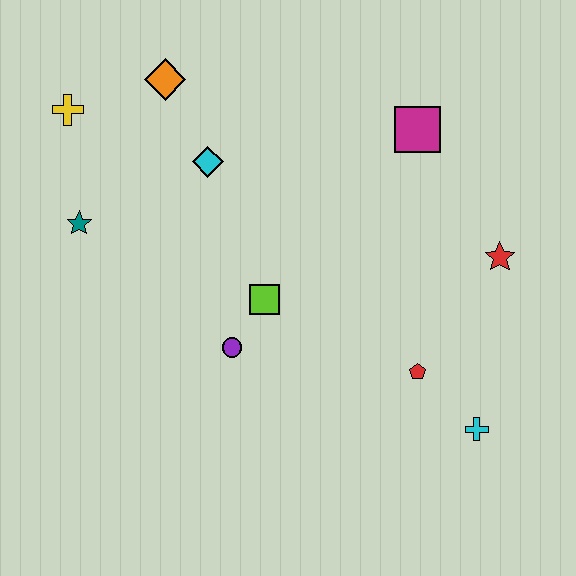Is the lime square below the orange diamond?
Yes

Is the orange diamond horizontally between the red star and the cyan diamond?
No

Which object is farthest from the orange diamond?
The cyan cross is farthest from the orange diamond.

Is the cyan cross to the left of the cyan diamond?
No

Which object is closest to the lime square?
The purple circle is closest to the lime square.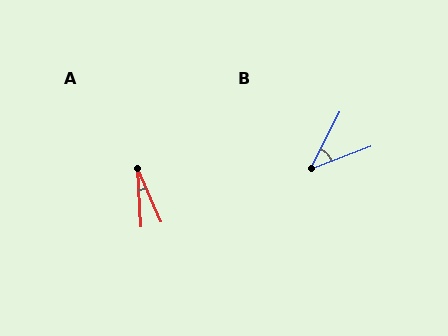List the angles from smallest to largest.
A (21°), B (42°).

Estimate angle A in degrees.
Approximately 21 degrees.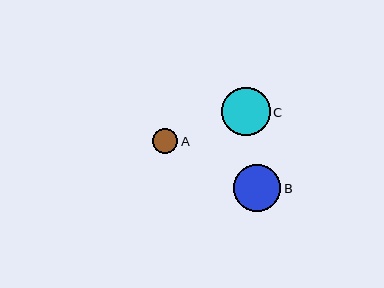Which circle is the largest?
Circle C is the largest with a size of approximately 48 pixels.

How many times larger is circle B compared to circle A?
Circle B is approximately 1.9 times the size of circle A.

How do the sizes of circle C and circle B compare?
Circle C and circle B are approximately the same size.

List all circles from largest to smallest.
From largest to smallest: C, B, A.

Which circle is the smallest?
Circle A is the smallest with a size of approximately 25 pixels.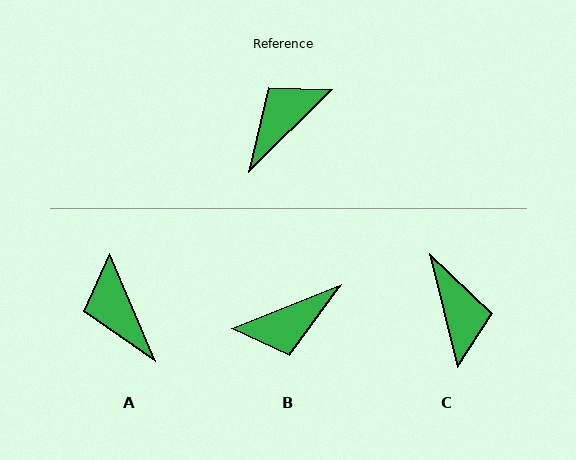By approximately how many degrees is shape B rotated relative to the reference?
Approximately 157 degrees counter-clockwise.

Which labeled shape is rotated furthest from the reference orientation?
B, about 157 degrees away.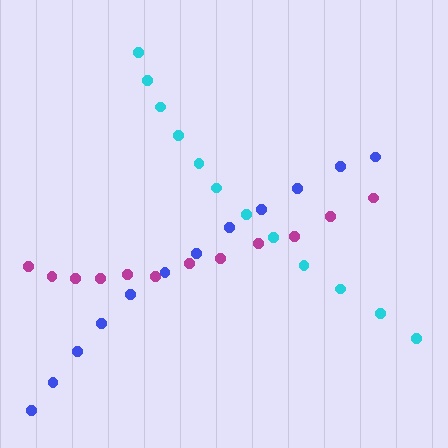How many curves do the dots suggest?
There are 3 distinct paths.